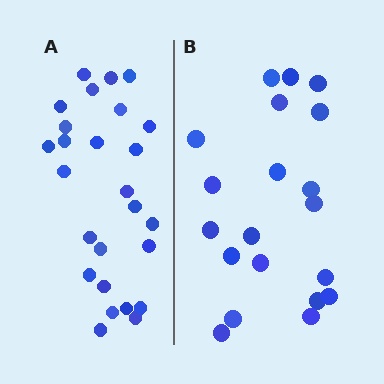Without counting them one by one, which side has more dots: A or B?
Region A (the left region) has more dots.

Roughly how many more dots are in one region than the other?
Region A has about 6 more dots than region B.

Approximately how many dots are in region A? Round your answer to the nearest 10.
About 30 dots. (The exact count is 26, which rounds to 30.)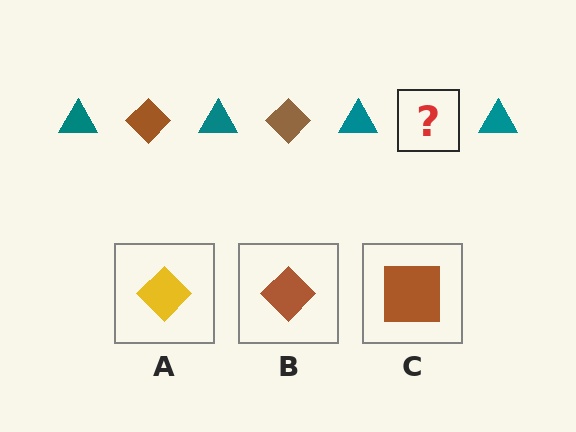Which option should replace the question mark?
Option B.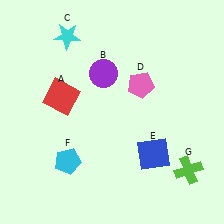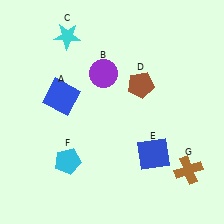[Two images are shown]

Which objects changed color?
A changed from red to blue. D changed from pink to brown. G changed from lime to brown.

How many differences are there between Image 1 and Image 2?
There are 3 differences between the two images.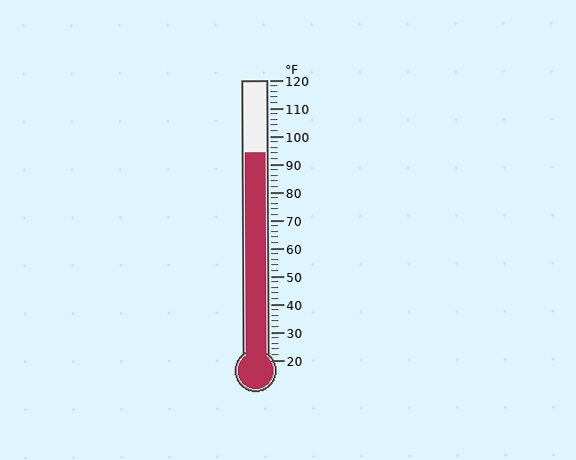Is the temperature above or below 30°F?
The temperature is above 30°F.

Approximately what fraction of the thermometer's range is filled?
The thermometer is filled to approximately 75% of its range.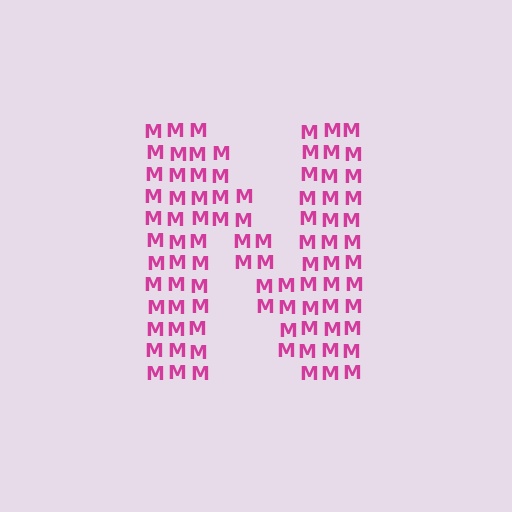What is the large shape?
The large shape is the letter N.